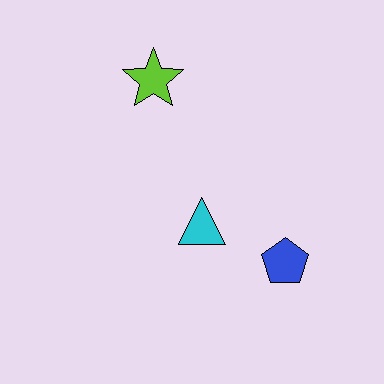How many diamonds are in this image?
There are no diamonds.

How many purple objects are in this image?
There are no purple objects.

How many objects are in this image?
There are 3 objects.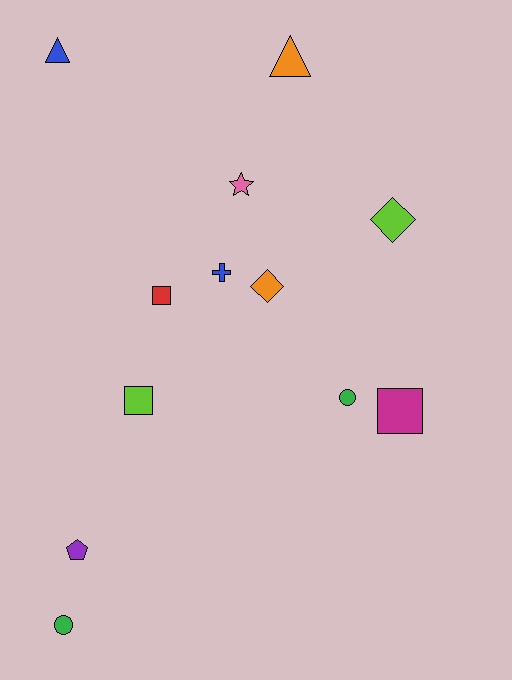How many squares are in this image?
There are 3 squares.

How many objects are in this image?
There are 12 objects.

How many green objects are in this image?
There are 2 green objects.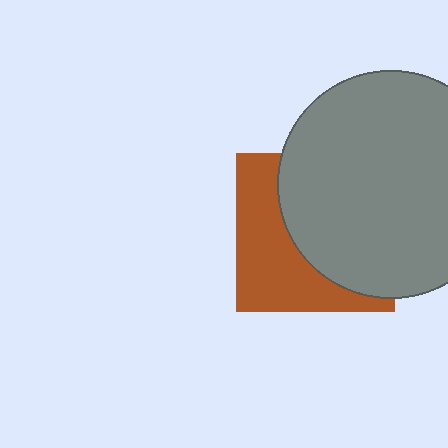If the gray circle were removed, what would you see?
You would see the complete brown square.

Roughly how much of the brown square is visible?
A small part of it is visible (roughly 43%).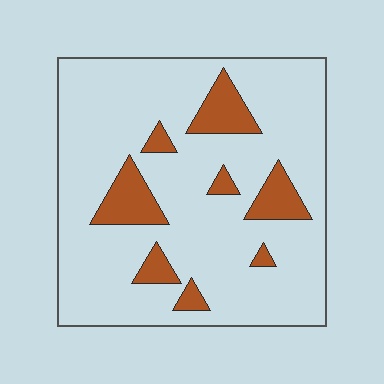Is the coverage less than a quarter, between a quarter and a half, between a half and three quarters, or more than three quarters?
Less than a quarter.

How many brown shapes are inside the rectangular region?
8.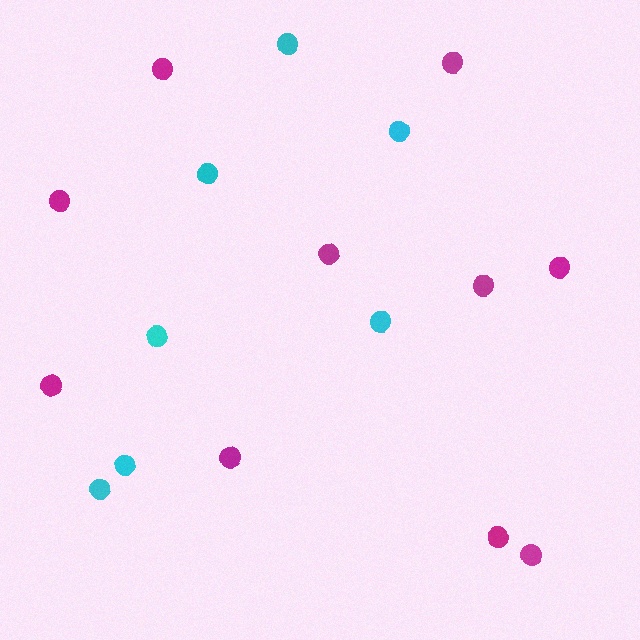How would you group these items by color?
There are 2 groups: one group of magenta circles (10) and one group of cyan circles (7).